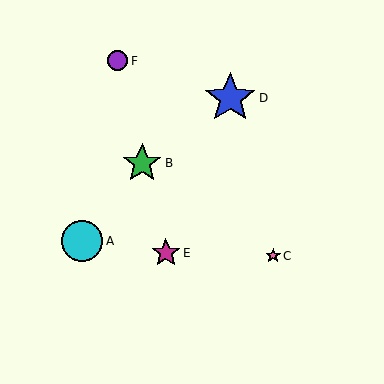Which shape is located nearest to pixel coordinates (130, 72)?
The purple circle (labeled F) at (118, 61) is nearest to that location.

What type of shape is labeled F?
Shape F is a purple circle.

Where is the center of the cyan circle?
The center of the cyan circle is at (82, 241).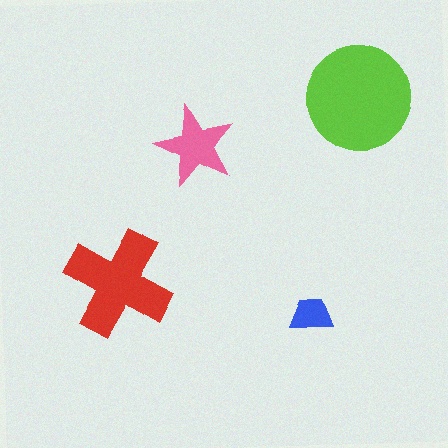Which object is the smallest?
The blue trapezoid.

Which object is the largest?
The lime circle.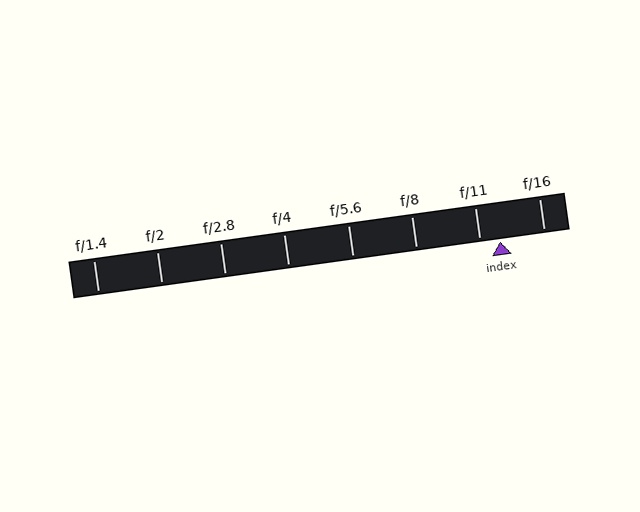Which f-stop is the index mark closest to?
The index mark is closest to f/11.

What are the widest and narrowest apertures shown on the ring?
The widest aperture shown is f/1.4 and the narrowest is f/16.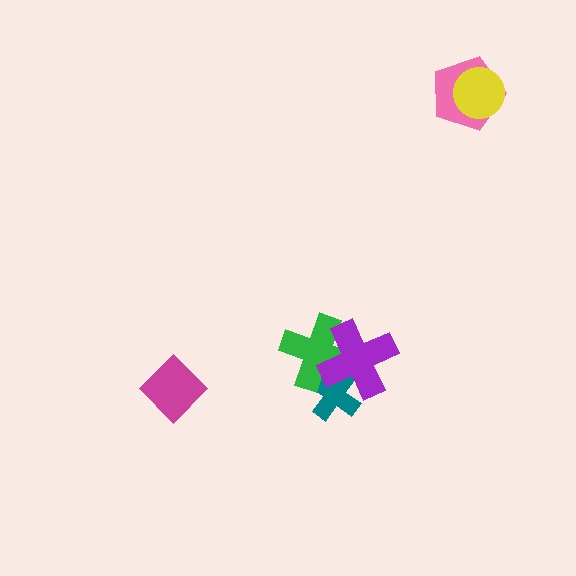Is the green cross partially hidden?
Yes, it is partially covered by another shape.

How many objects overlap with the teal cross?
2 objects overlap with the teal cross.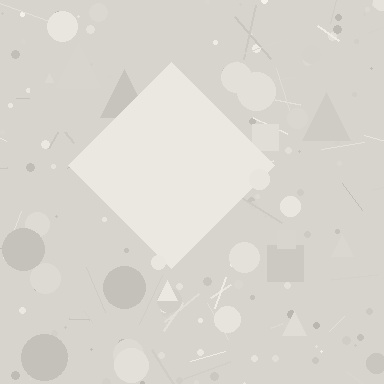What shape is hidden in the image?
A diamond is hidden in the image.